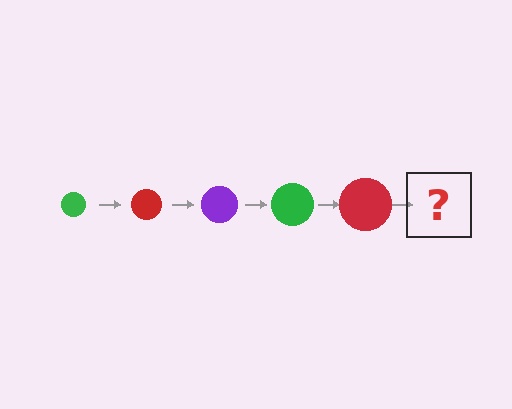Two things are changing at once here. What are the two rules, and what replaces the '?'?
The two rules are that the circle grows larger each step and the color cycles through green, red, and purple. The '?' should be a purple circle, larger than the previous one.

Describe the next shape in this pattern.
It should be a purple circle, larger than the previous one.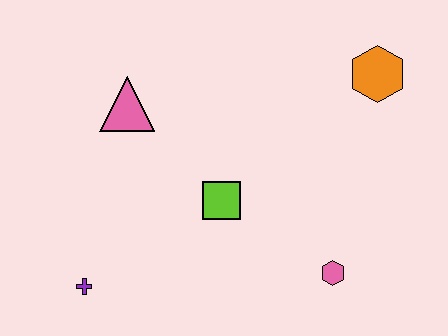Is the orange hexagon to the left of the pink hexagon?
No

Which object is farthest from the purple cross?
The orange hexagon is farthest from the purple cross.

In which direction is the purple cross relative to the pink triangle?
The purple cross is below the pink triangle.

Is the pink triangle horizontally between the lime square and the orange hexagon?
No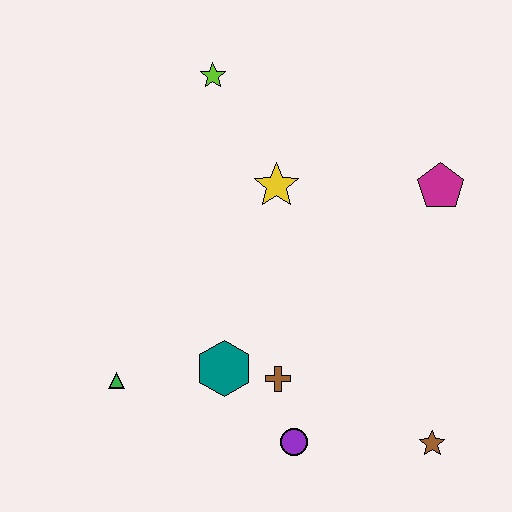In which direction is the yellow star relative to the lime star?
The yellow star is below the lime star.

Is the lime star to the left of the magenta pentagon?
Yes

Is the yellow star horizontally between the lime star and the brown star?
Yes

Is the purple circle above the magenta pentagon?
No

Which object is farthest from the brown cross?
The lime star is farthest from the brown cross.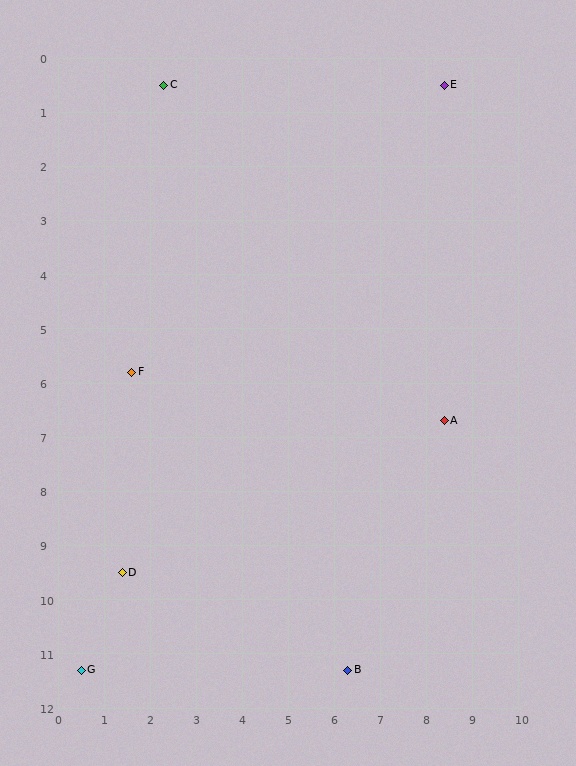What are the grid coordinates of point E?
Point E is at approximately (8.4, 0.5).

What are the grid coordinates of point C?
Point C is at approximately (2.3, 0.5).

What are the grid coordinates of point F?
Point F is at approximately (1.6, 5.8).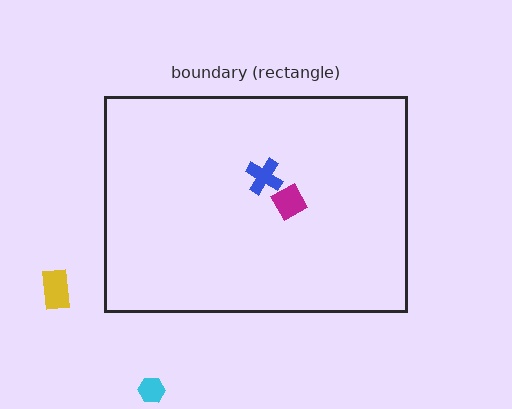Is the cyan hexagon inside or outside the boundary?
Outside.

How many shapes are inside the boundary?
2 inside, 2 outside.